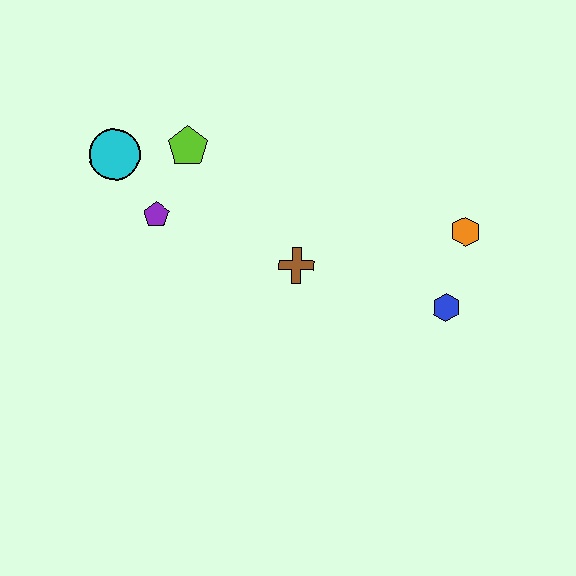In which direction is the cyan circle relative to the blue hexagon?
The cyan circle is to the left of the blue hexagon.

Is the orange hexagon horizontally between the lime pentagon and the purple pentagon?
No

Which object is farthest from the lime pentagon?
The blue hexagon is farthest from the lime pentagon.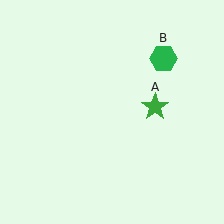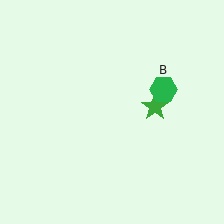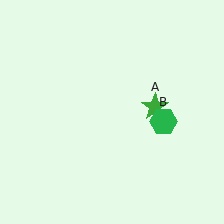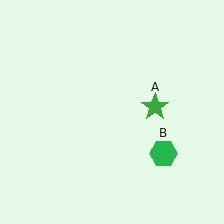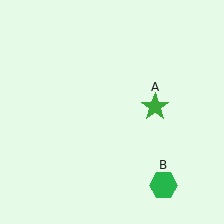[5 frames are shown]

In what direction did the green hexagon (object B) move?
The green hexagon (object B) moved down.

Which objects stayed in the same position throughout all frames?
Green star (object A) remained stationary.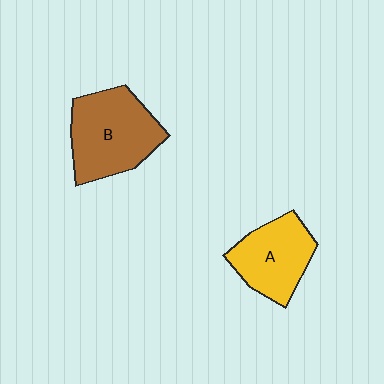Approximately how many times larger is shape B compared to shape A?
Approximately 1.3 times.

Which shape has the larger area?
Shape B (brown).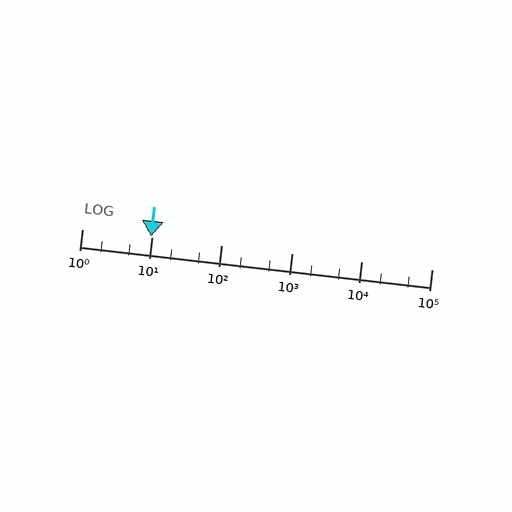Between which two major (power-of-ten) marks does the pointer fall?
The pointer is between 1 and 10.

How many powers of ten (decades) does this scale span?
The scale spans 5 decades, from 1 to 100000.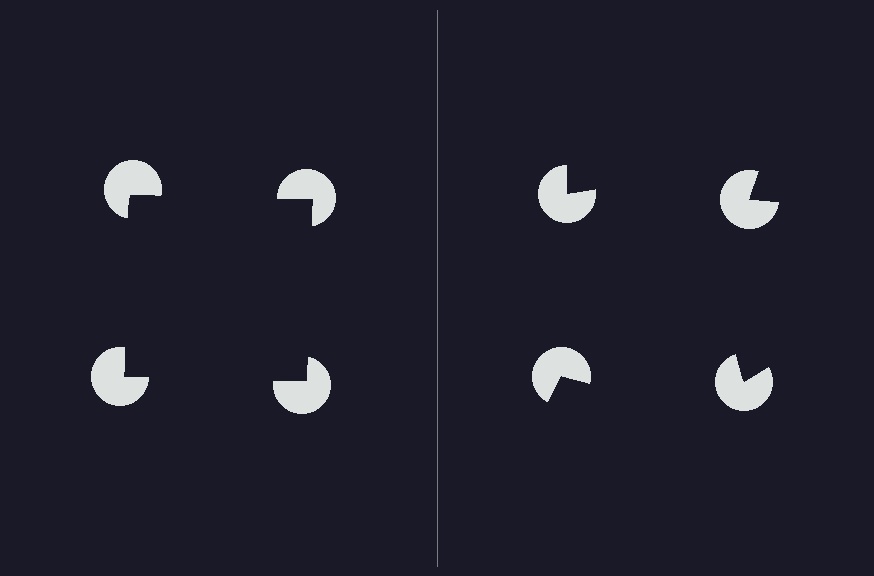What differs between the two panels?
The pac-man discs are positioned identically on both sides; only the wedge orientations differ. On the left they align to a square; on the right they are misaligned.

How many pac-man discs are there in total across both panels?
8 — 4 on each side.